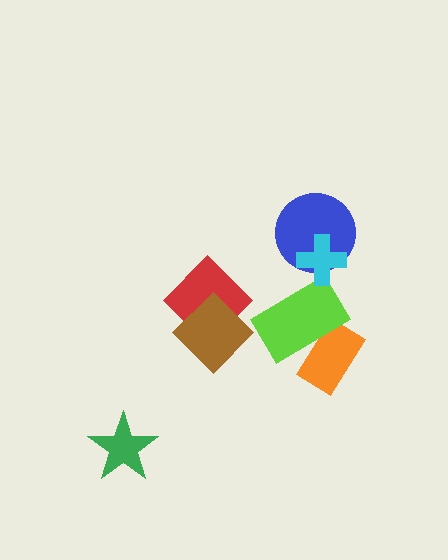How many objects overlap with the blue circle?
1 object overlaps with the blue circle.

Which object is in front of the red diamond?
The brown diamond is in front of the red diamond.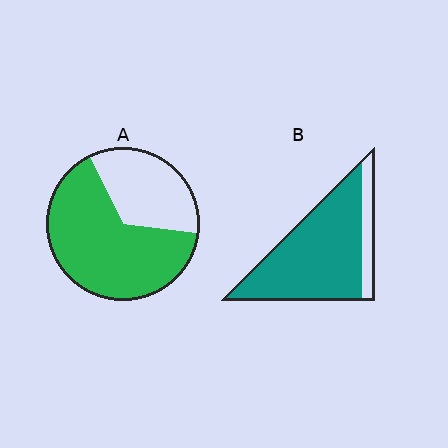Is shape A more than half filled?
Yes.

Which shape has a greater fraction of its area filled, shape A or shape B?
Shape B.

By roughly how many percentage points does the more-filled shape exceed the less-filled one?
By roughly 20 percentage points (B over A).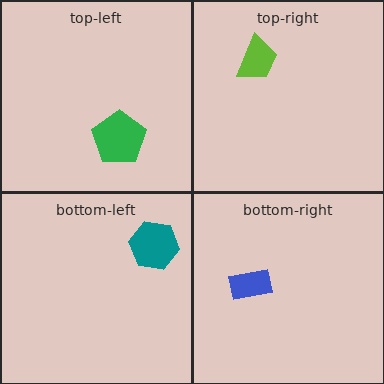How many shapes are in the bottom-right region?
1.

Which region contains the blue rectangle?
The bottom-right region.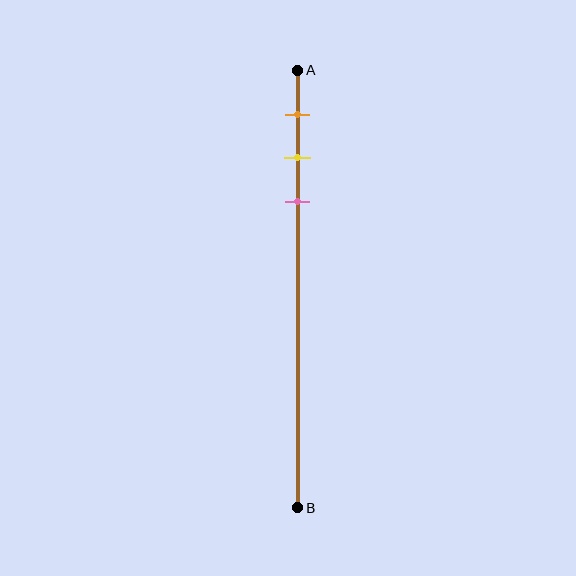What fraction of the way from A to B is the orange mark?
The orange mark is approximately 10% (0.1) of the way from A to B.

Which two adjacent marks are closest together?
The yellow and pink marks are the closest adjacent pair.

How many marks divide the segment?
There are 3 marks dividing the segment.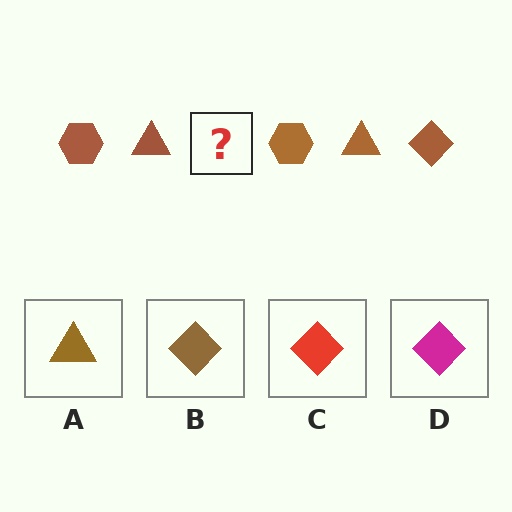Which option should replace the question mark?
Option B.